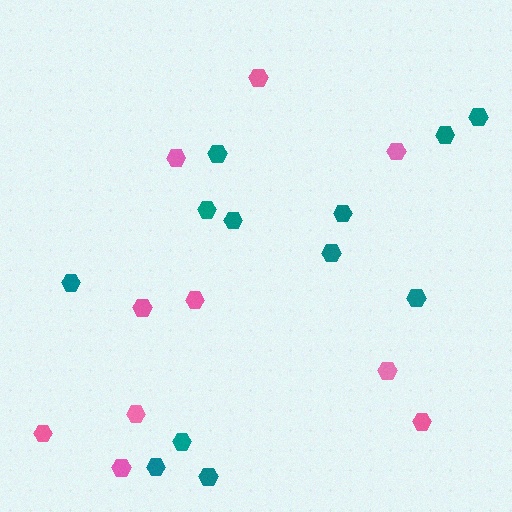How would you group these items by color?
There are 2 groups: one group of pink hexagons (10) and one group of teal hexagons (12).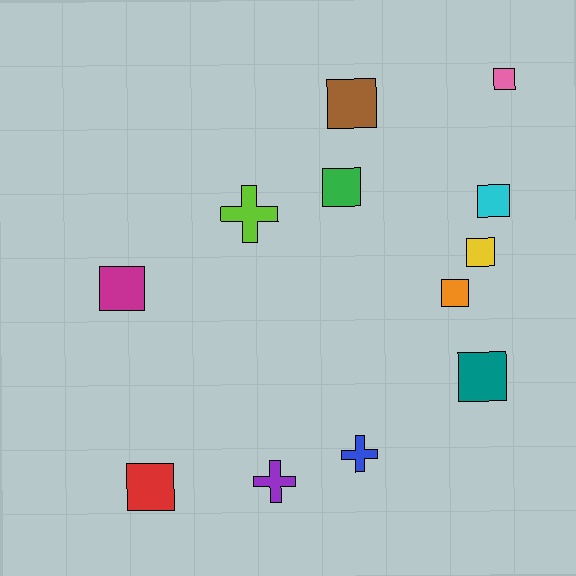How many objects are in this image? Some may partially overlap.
There are 12 objects.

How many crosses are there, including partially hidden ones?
There are 3 crosses.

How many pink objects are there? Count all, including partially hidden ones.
There is 1 pink object.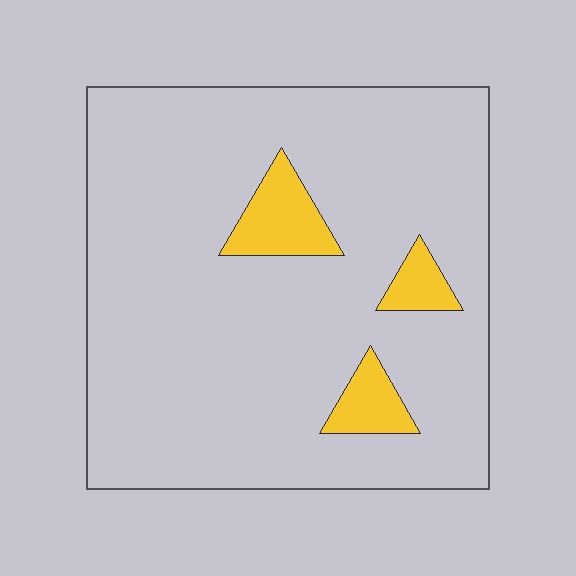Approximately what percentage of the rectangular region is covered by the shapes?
Approximately 10%.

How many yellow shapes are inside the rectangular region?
3.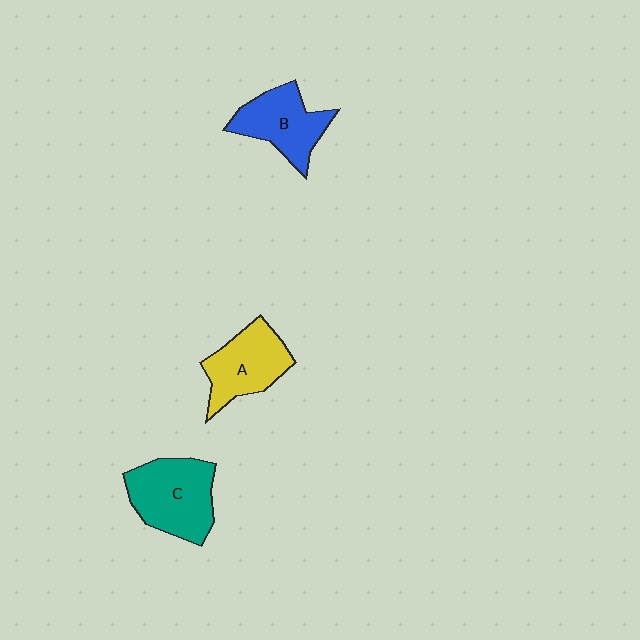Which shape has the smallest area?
Shape B (blue).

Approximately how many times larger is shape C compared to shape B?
Approximately 1.2 times.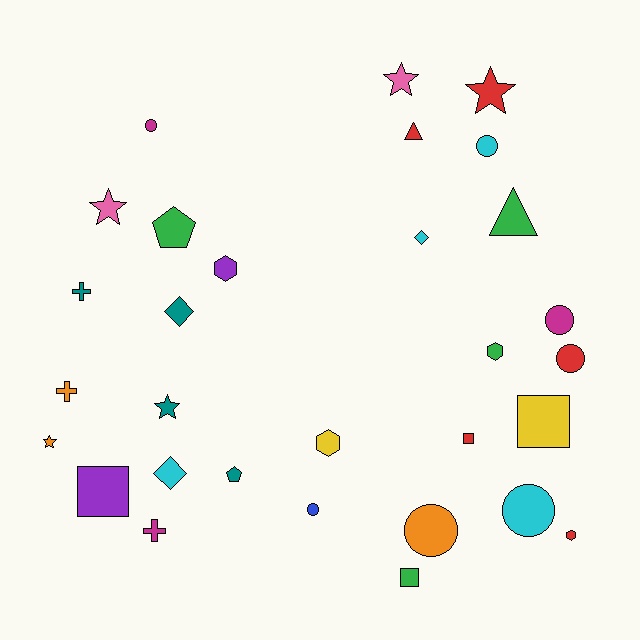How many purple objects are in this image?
There are 2 purple objects.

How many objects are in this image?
There are 30 objects.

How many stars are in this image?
There are 5 stars.